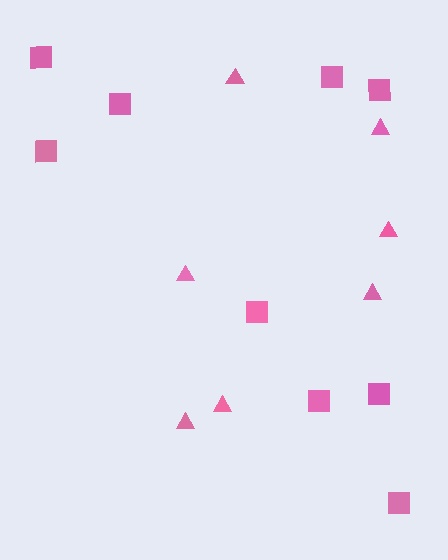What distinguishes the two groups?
There are 2 groups: one group of squares (9) and one group of triangles (7).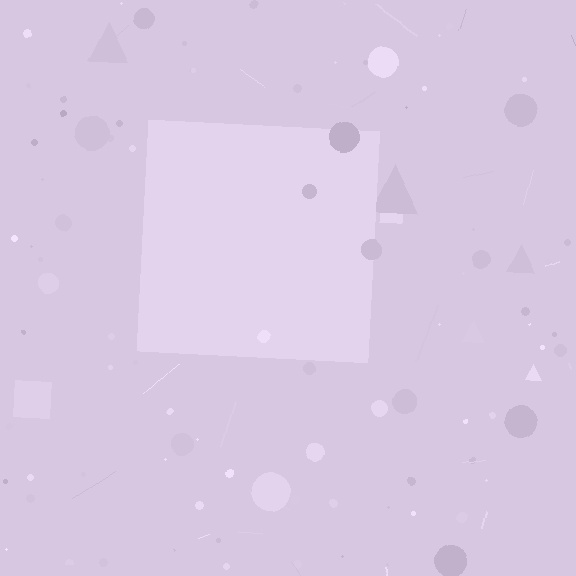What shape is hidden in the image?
A square is hidden in the image.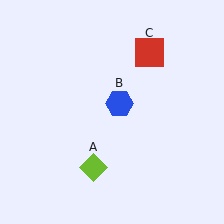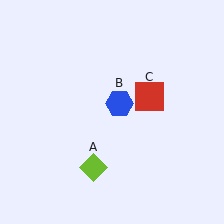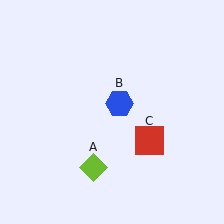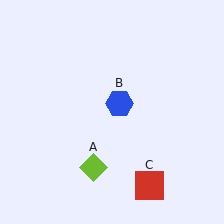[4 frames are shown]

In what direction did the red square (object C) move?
The red square (object C) moved down.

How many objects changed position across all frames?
1 object changed position: red square (object C).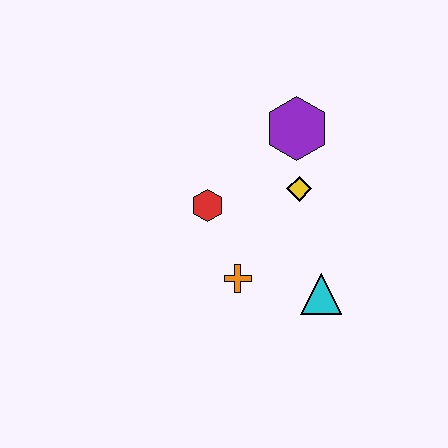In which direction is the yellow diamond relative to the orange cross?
The yellow diamond is above the orange cross.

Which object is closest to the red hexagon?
The orange cross is closest to the red hexagon.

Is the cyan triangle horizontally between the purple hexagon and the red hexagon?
No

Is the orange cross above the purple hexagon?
No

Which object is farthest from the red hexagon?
The cyan triangle is farthest from the red hexagon.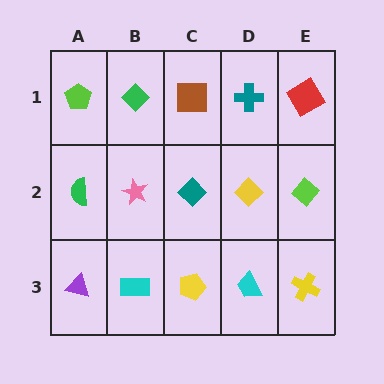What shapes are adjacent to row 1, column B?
A pink star (row 2, column B), a lime pentagon (row 1, column A), a brown square (row 1, column C).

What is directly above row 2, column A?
A lime pentagon.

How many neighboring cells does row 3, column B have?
3.